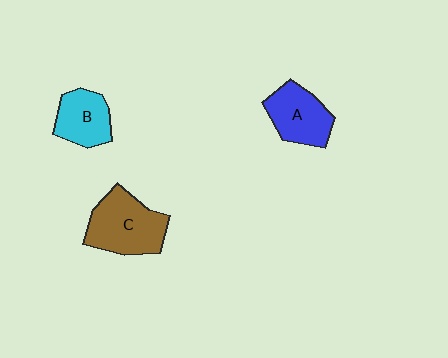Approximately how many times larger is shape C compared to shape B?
Approximately 1.5 times.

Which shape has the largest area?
Shape C (brown).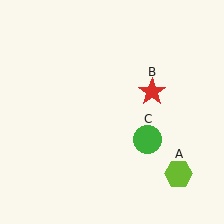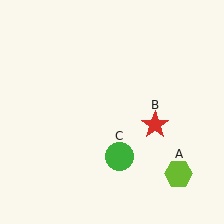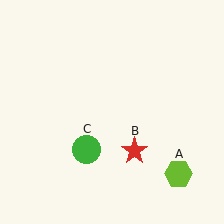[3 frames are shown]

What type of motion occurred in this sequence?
The red star (object B), green circle (object C) rotated clockwise around the center of the scene.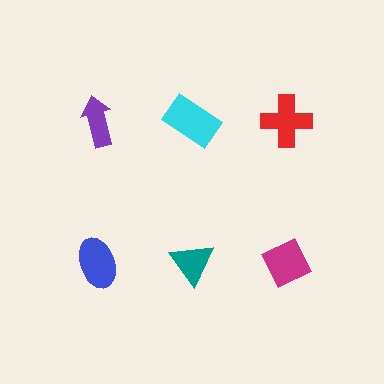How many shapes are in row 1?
3 shapes.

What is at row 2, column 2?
A teal triangle.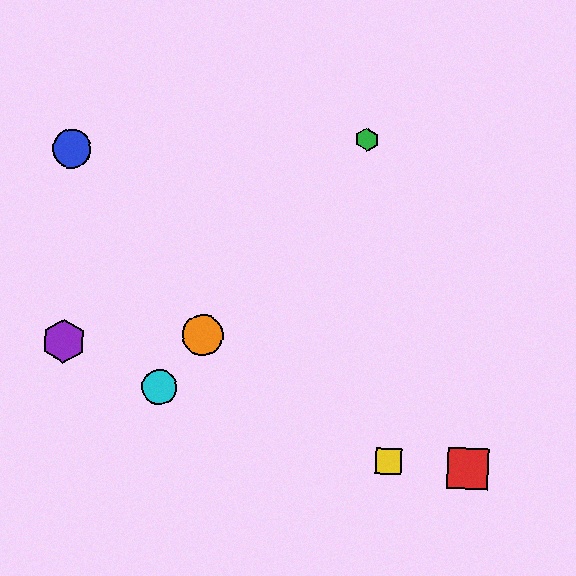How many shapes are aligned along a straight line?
3 shapes (the green hexagon, the orange circle, the cyan circle) are aligned along a straight line.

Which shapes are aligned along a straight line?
The green hexagon, the orange circle, the cyan circle are aligned along a straight line.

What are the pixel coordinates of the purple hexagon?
The purple hexagon is at (63, 341).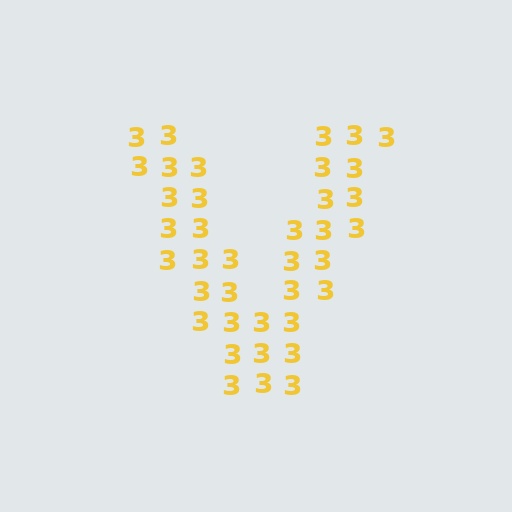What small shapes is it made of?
It is made of small digit 3's.